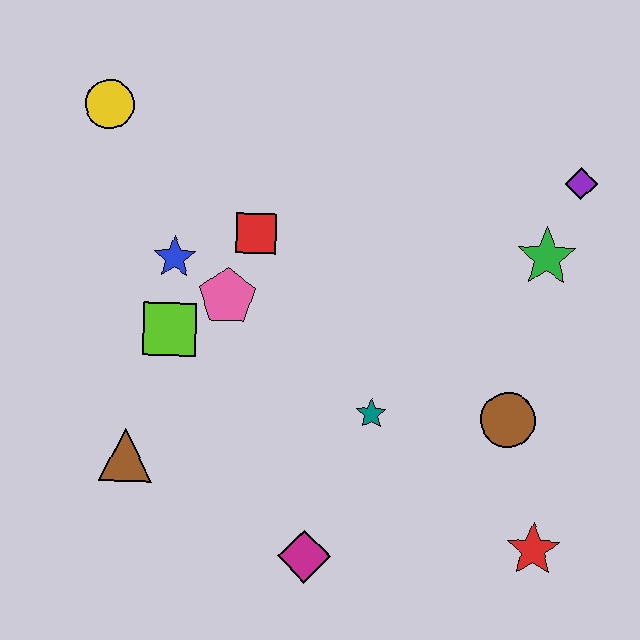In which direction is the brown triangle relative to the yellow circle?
The brown triangle is below the yellow circle.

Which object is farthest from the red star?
The yellow circle is farthest from the red star.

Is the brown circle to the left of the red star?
Yes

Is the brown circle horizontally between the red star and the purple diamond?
No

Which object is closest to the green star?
The purple diamond is closest to the green star.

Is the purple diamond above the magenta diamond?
Yes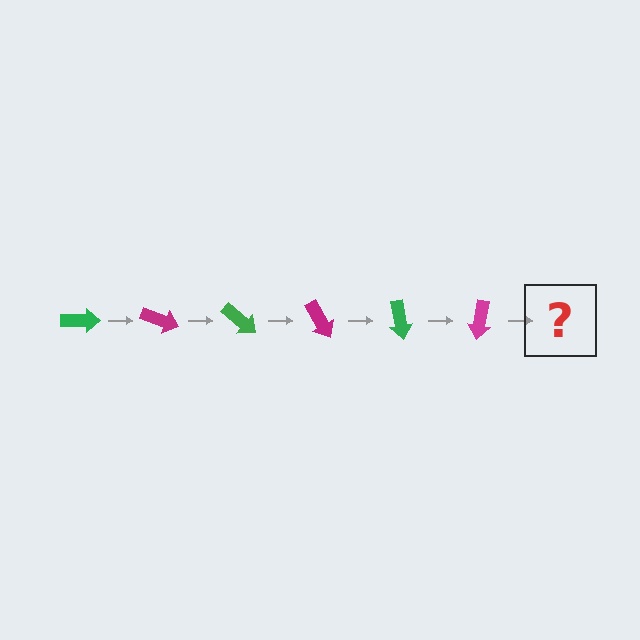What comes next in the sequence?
The next element should be a green arrow, rotated 120 degrees from the start.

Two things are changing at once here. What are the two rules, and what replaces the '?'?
The two rules are that it rotates 20 degrees each step and the color cycles through green and magenta. The '?' should be a green arrow, rotated 120 degrees from the start.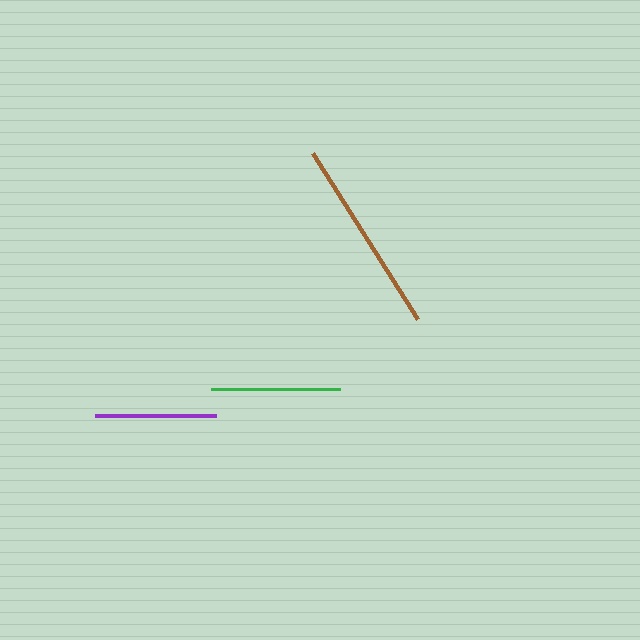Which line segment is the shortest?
The purple line is the shortest at approximately 121 pixels.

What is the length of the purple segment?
The purple segment is approximately 121 pixels long.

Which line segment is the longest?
The brown line is the longest at approximately 196 pixels.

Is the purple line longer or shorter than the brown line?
The brown line is longer than the purple line.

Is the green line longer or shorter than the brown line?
The brown line is longer than the green line.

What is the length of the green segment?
The green segment is approximately 129 pixels long.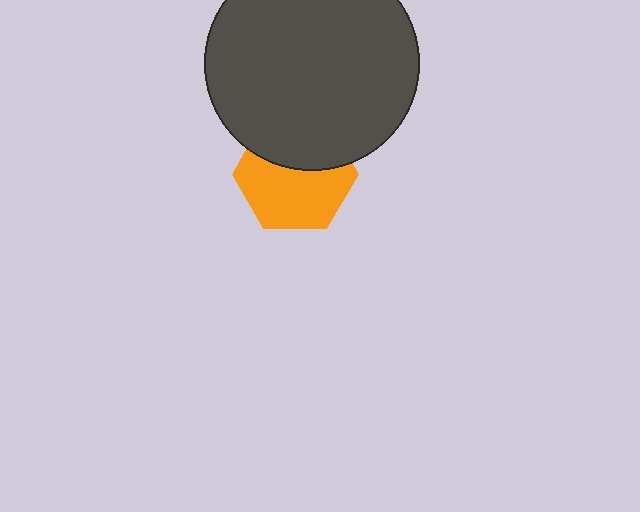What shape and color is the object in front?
The object in front is a dark gray circle.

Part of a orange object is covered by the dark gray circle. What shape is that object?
It is a hexagon.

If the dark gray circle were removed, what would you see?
You would see the complete orange hexagon.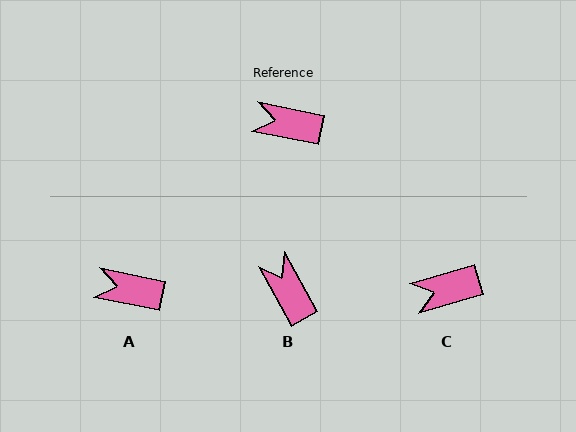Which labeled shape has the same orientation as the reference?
A.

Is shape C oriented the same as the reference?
No, it is off by about 28 degrees.